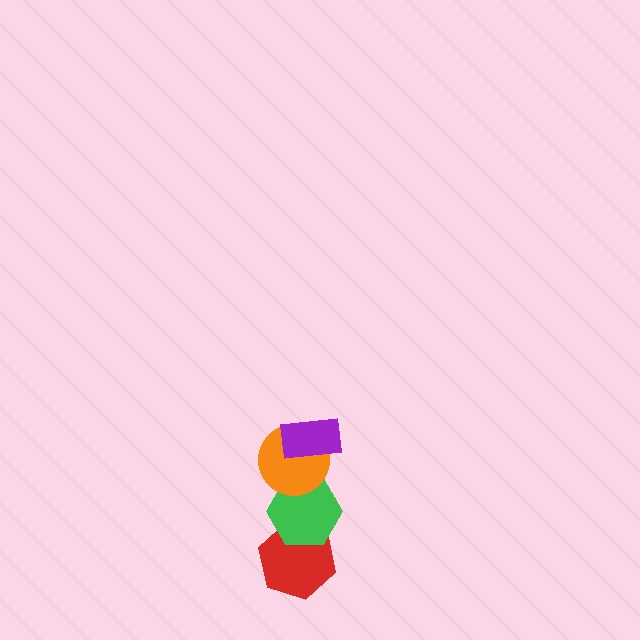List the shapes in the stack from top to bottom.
From top to bottom: the purple rectangle, the orange circle, the green hexagon, the red hexagon.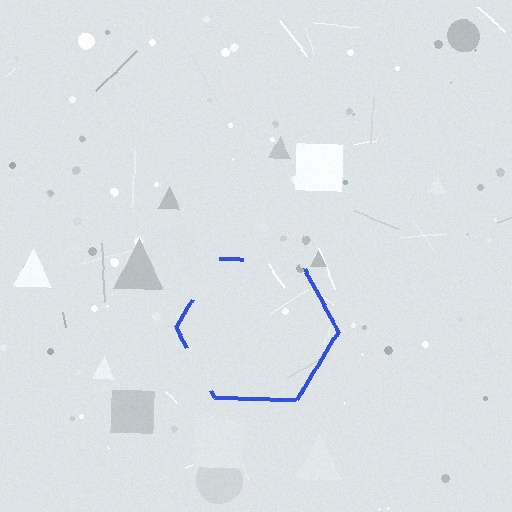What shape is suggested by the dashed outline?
The dashed outline suggests a hexagon.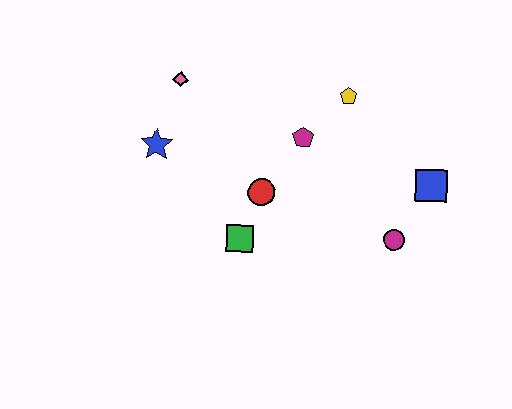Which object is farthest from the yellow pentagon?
The blue star is farthest from the yellow pentagon.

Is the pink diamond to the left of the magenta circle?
Yes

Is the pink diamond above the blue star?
Yes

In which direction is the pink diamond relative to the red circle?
The pink diamond is above the red circle.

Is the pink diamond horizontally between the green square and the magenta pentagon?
No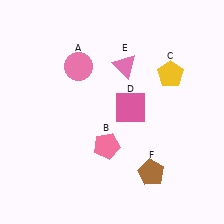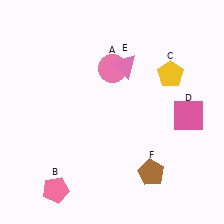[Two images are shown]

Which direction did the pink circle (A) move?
The pink circle (A) moved right.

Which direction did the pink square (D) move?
The pink square (D) moved right.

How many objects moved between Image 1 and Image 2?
3 objects moved between the two images.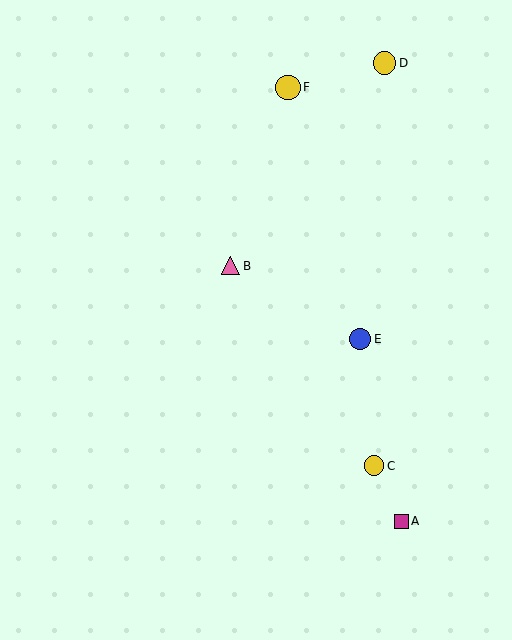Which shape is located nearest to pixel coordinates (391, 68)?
The yellow circle (labeled D) at (385, 63) is nearest to that location.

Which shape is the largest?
The yellow circle (labeled F) is the largest.